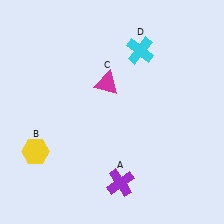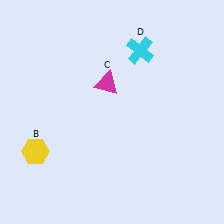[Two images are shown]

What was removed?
The purple cross (A) was removed in Image 2.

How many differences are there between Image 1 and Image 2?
There is 1 difference between the two images.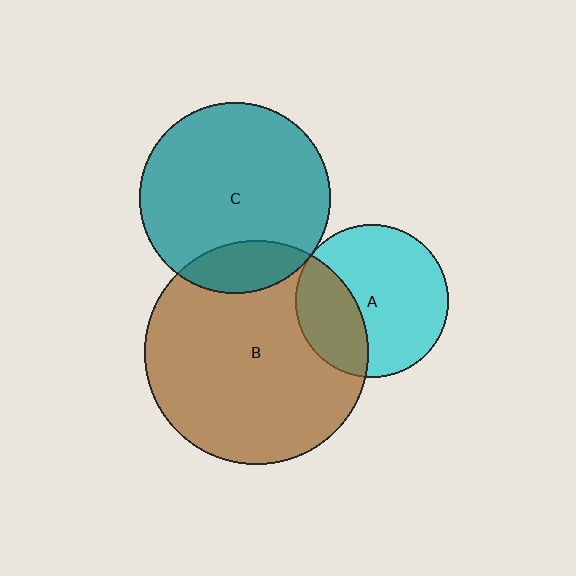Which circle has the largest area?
Circle B (brown).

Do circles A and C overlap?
Yes.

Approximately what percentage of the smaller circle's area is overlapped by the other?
Approximately 5%.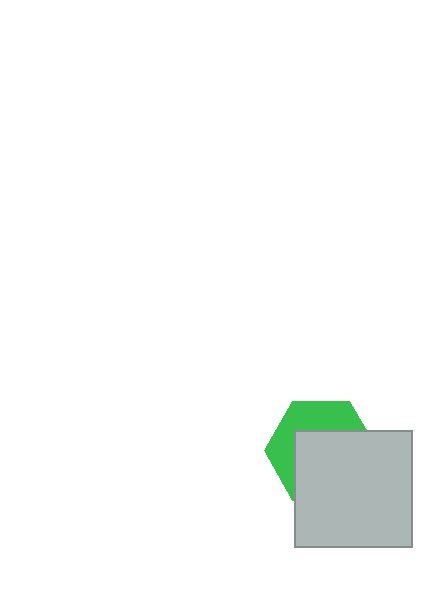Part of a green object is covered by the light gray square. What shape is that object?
It is a hexagon.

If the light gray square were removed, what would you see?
You would see the complete green hexagon.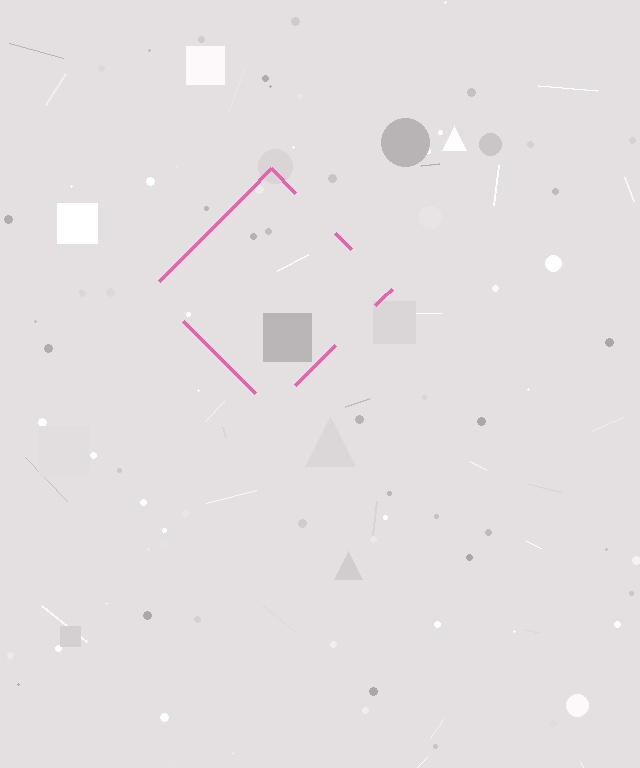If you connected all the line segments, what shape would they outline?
They would outline a diamond.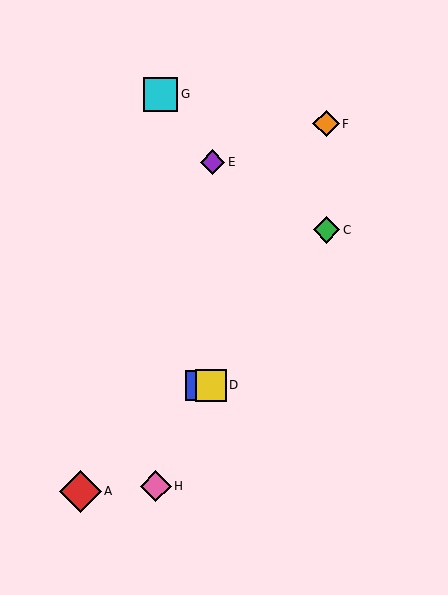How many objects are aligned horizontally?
2 objects (B, D) are aligned horizontally.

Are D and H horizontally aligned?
No, D is at y≈385 and H is at y≈486.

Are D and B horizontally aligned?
Yes, both are at y≈385.